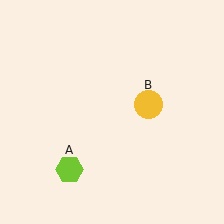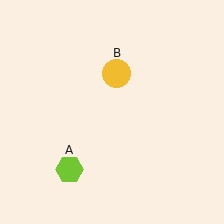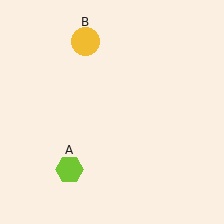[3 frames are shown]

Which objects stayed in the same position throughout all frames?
Lime hexagon (object A) remained stationary.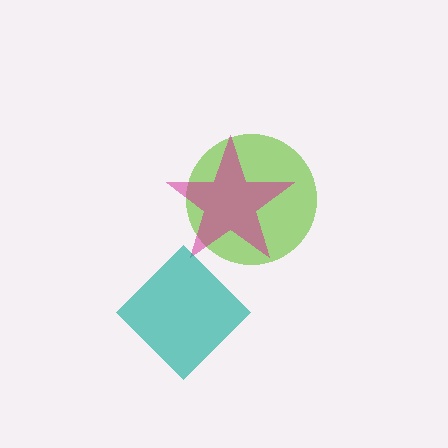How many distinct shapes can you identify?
There are 3 distinct shapes: a lime circle, a magenta star, a teal diamond.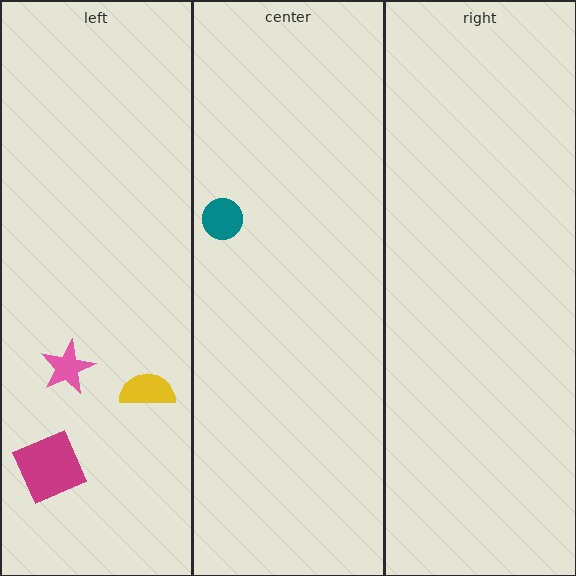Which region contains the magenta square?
The left region.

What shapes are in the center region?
The teal circle.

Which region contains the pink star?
The left region.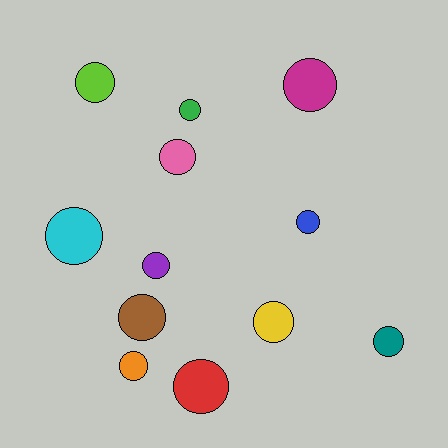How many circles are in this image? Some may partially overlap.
There are 12 circles.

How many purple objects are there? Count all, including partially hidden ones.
There is 1 purple object.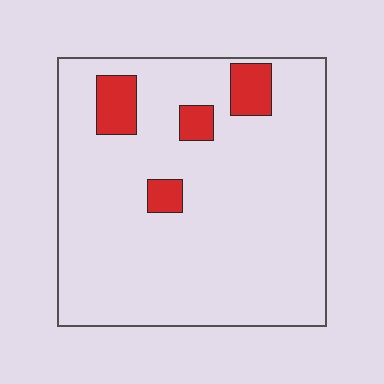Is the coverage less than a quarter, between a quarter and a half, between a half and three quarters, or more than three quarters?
Less than a quarter.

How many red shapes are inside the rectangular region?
4.